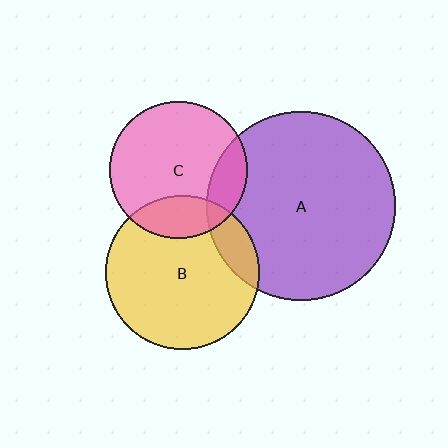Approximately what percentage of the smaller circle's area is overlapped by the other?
Approximately 15%.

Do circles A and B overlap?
Yes.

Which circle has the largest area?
Circle A (purple).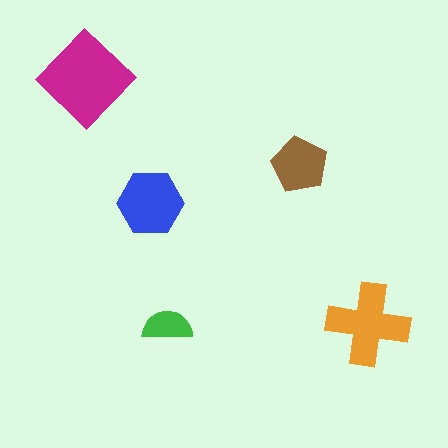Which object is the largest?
The magenta diamond.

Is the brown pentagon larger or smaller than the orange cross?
Smaller.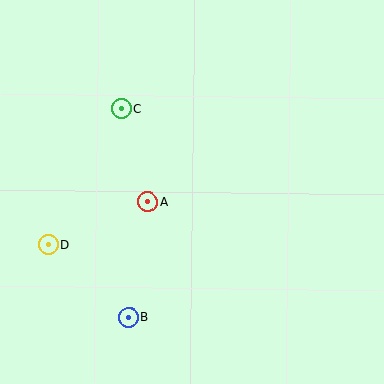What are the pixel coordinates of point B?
Point B is at (129, 318).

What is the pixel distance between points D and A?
The distance between D and A is 108 pixels.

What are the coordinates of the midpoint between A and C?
The midpoint between A and C is at (134, 155).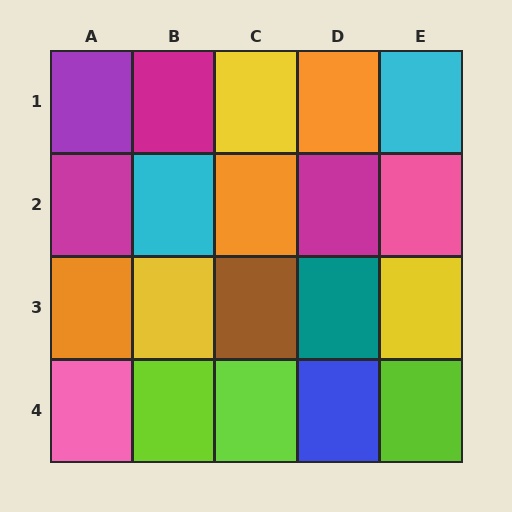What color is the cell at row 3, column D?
Teal.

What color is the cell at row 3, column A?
Orange.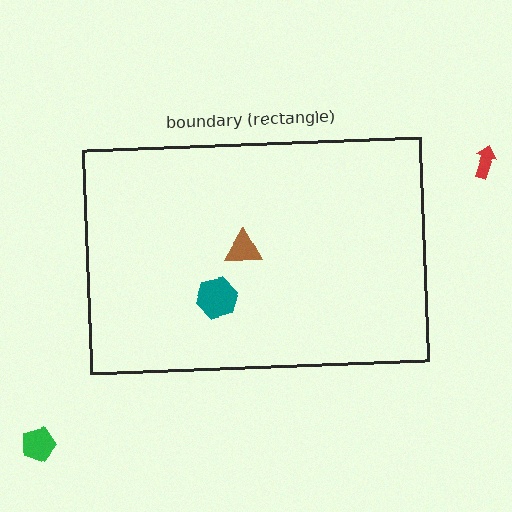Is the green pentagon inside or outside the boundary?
Outside.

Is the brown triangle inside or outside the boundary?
Inside.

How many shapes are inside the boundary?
2 inside, 2 outside.